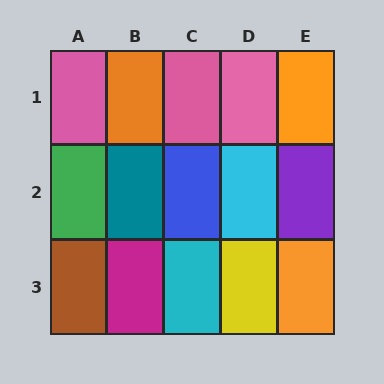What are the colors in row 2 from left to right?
Green, teal, blue, cyan, purple.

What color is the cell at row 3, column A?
Brown.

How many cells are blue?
1 cell is blue.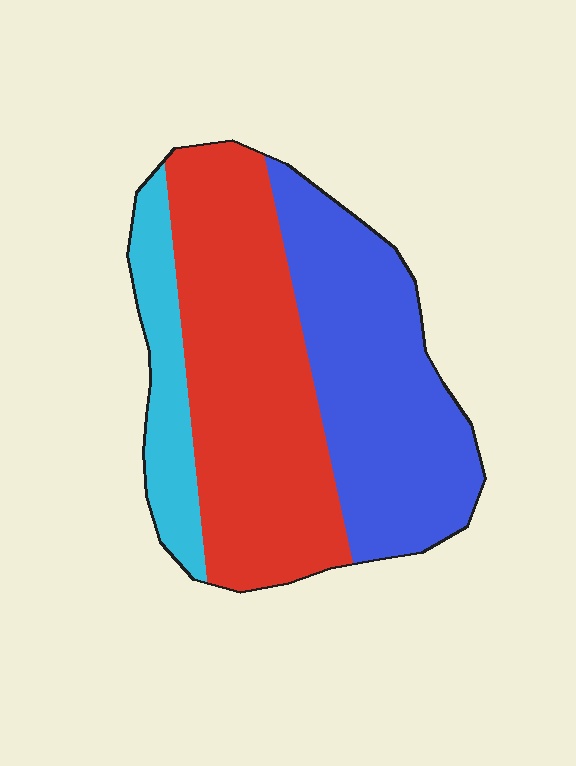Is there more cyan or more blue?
Blue.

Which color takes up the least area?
Cyan, at roughly 15%.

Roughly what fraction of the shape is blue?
Blue covers roughly 40% of the shape.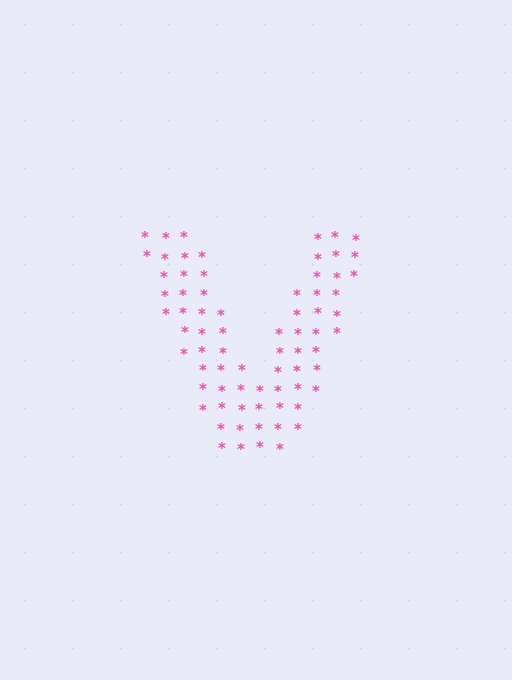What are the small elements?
The small elements are asterisks.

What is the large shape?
The large shape is the letter V.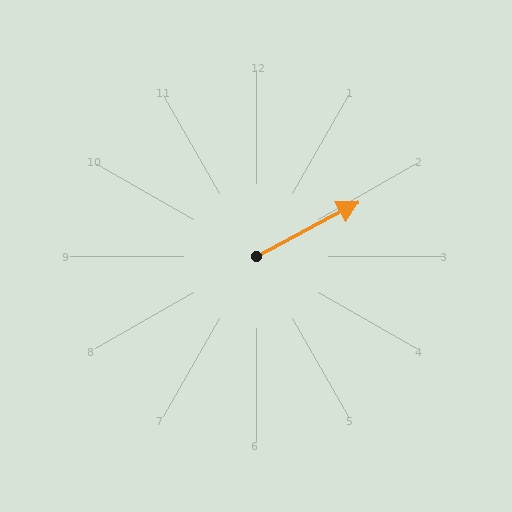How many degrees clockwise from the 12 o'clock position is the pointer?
Approximately 62 degrees.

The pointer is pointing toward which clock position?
Roughly 2 o'clock.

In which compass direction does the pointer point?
Northeast.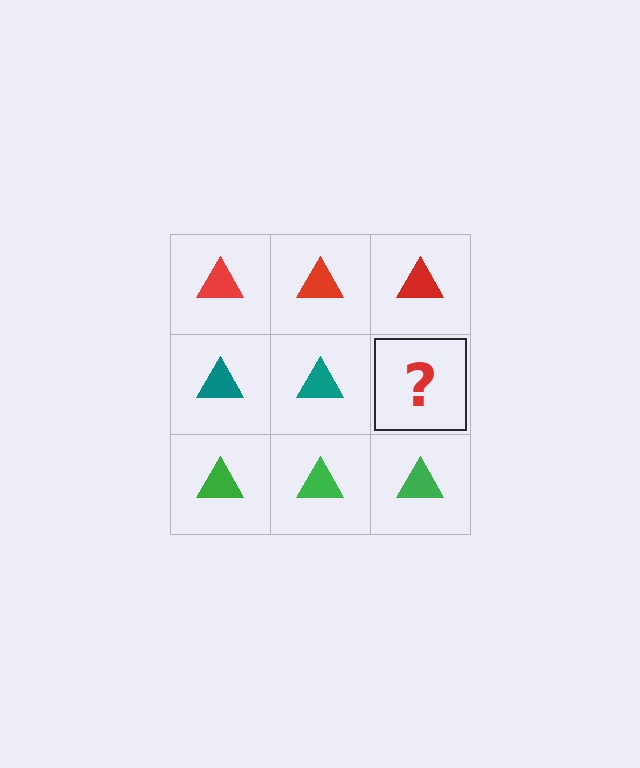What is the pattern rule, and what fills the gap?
The rule is that each row has a consistent color. The gap should be filled with a teal triangle.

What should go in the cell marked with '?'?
The missing cell should contain a teal triangle.